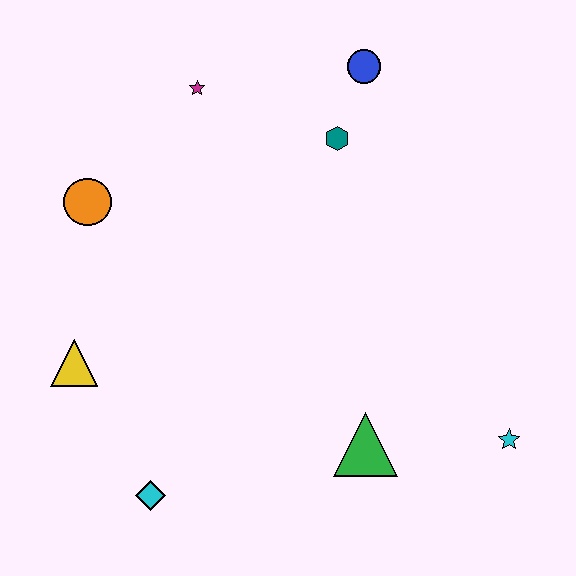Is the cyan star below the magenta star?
Yes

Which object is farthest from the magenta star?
The cyan star is farthest from the magenta star.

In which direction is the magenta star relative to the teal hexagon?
The magenta star is to the left of the teal hexagon.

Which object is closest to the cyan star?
The green triangle is closest to the cyan star.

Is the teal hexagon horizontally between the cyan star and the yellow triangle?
Yes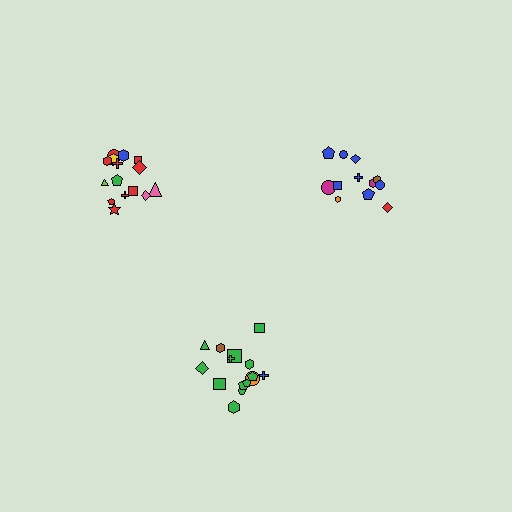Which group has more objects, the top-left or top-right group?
The top-left group.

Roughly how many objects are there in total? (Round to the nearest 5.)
Roughly 40 objects in total.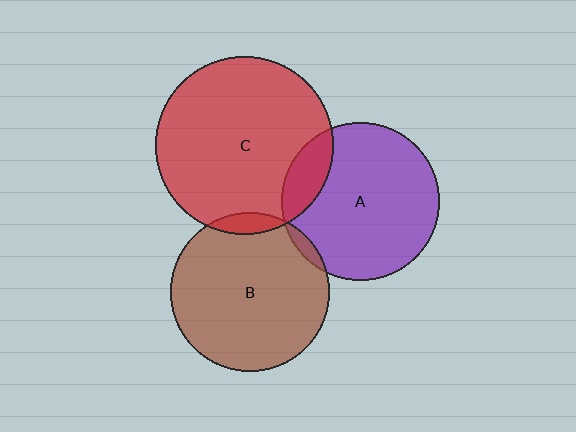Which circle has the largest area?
Circle C (red).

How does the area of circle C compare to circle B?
Approximately 1.3 times.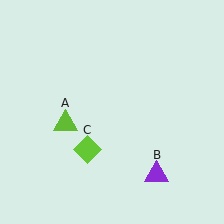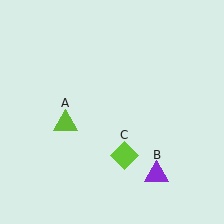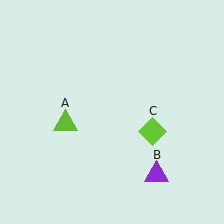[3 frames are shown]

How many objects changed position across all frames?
1 object changed position: lime diamond (object C).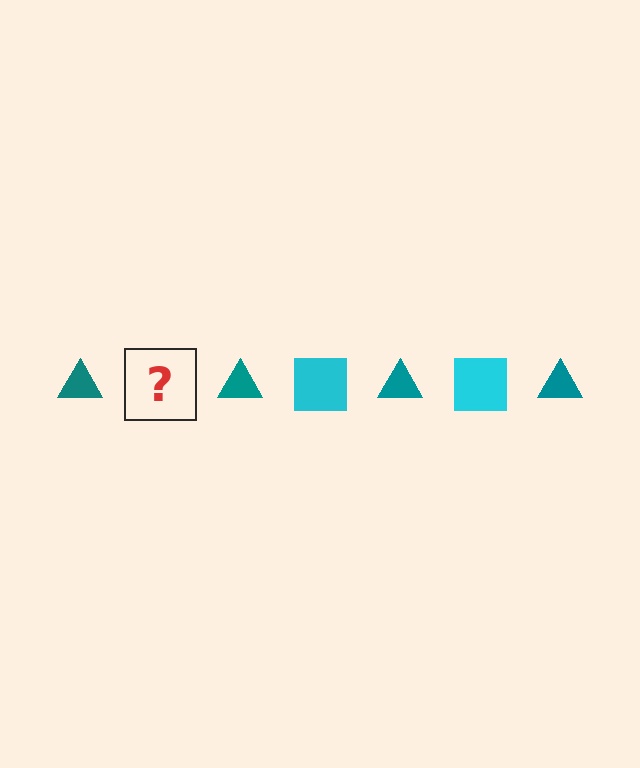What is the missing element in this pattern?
The missing element is a cyan square.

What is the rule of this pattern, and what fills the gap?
The rule is that the pattern alternates between teal triangle and cyan square. The gap should be filled with a cyan square.